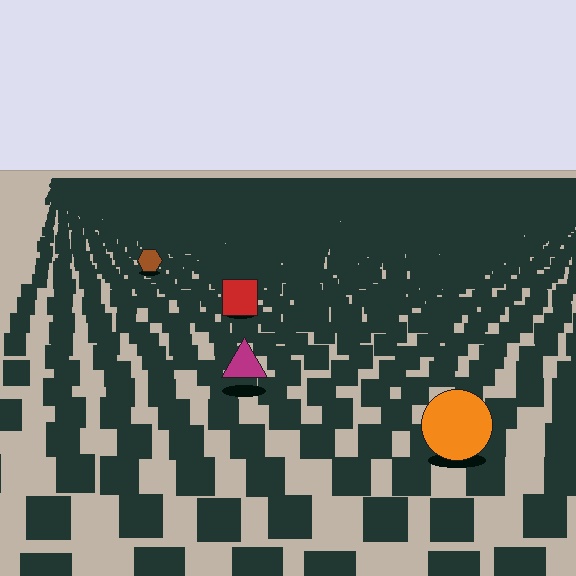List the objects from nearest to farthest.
From nearest to farthest: the orange circle, the magenta triangle, the red square, the brown hexagon.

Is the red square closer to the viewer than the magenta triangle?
No. The magenta triangle is closer — you can tell from the texture gradient: the ground texture is coarser near it.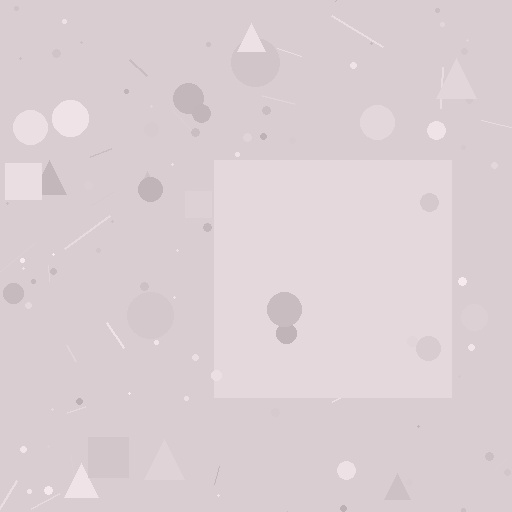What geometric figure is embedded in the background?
A square is embedded in the background.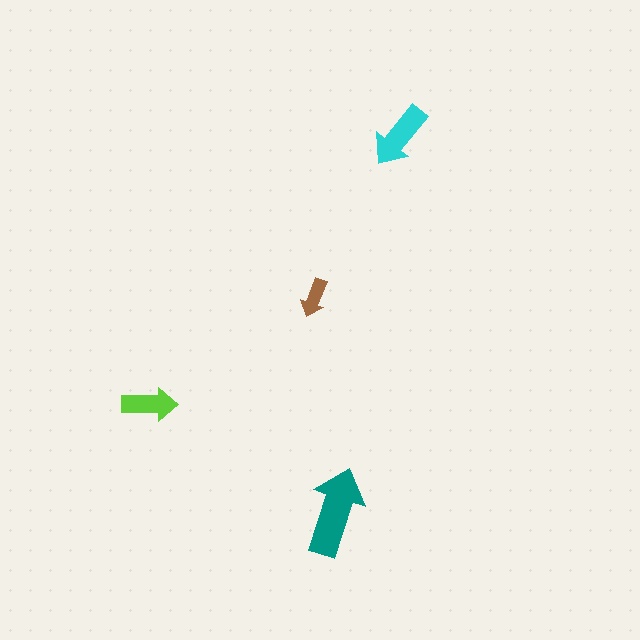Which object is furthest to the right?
The cyan arrow is rightmost.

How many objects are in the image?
There are 4 objects in the image.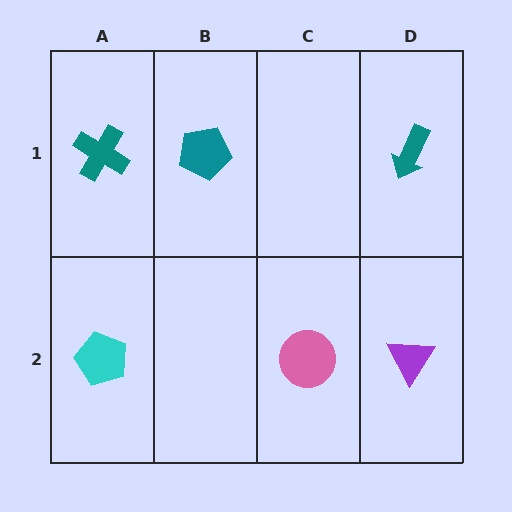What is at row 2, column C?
A pink circle.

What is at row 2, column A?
A cyan pentagon.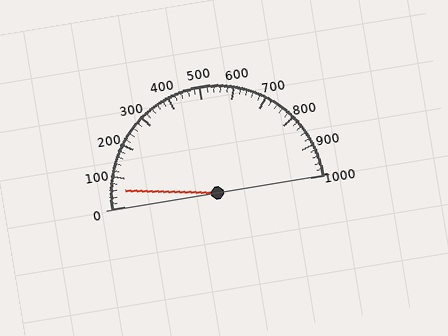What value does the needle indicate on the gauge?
The needle indicates approximately 60.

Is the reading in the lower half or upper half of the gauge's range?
The reading is in the lower half of the range (0 to 1000).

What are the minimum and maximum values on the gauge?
The gauge ranges from 0 to 1000.